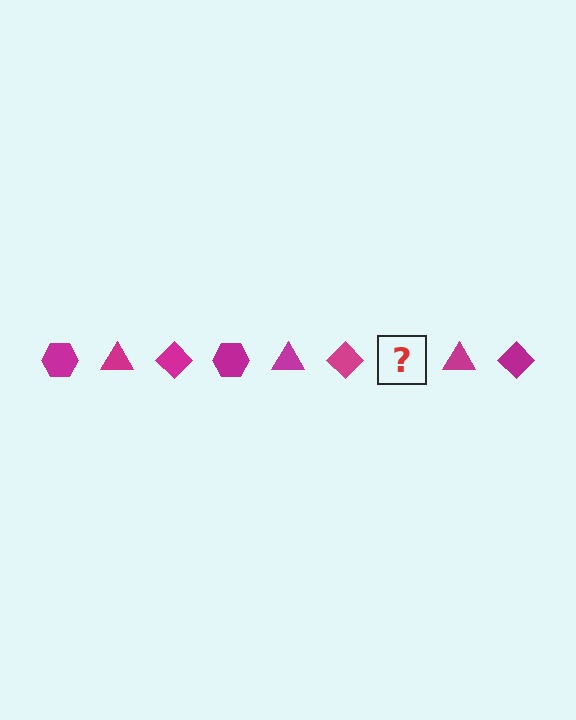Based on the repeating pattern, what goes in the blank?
The blank should be a magenta hexagon.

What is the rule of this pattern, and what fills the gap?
The rule is that the pattern cycles through hexagon, triangle, diamond shapes in magenta. The gap should be filled with a magenta hexagon.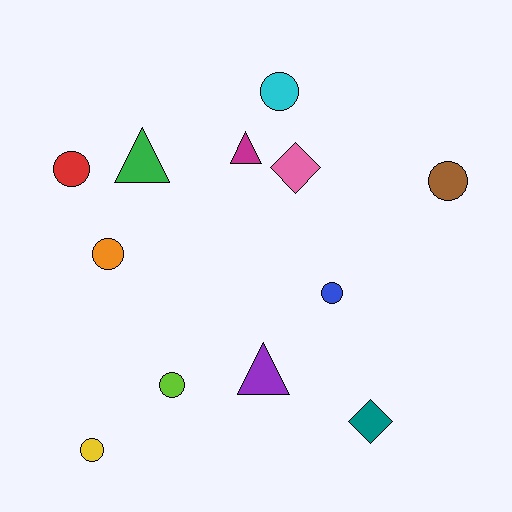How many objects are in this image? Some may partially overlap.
There are 12 objects.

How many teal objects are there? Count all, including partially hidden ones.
There is 1 teal object.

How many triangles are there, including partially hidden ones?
There are 3 triangles.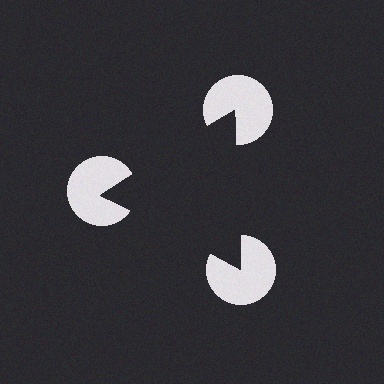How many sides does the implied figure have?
3 sides.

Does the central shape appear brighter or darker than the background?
It typically appears slightly darker than the background, even though no actual brightness change is drawn.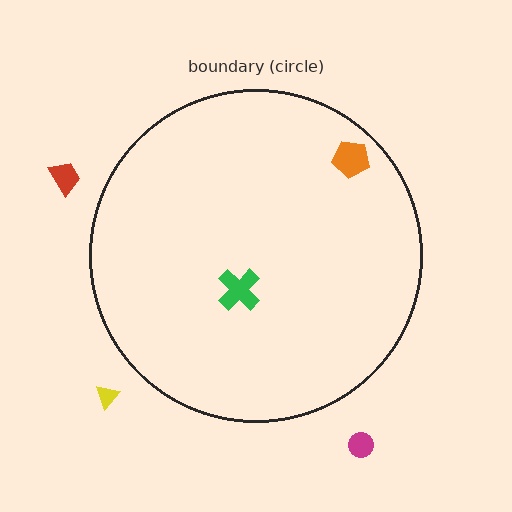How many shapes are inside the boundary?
2 inside, 3 outside.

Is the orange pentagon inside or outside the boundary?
Inside.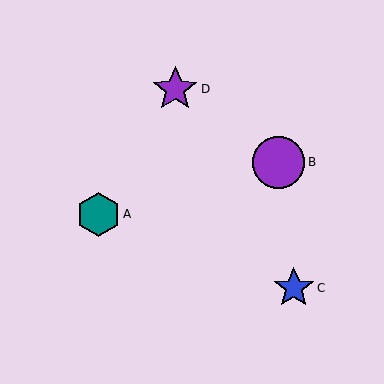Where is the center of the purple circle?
The center of the purple circle is at (279, 162).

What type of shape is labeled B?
Shape B is a purple circle.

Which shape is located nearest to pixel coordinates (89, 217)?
The teal hexagon (labeled A) at (98, 214) is nearest to that location.